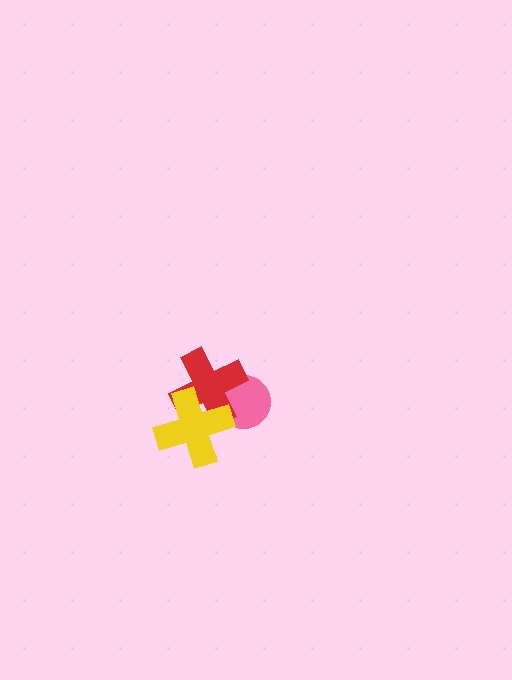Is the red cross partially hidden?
Yes, it is partially covered by another shape.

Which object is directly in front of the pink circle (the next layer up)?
The red cross is directly in front of the pink circle.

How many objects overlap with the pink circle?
2 objects overlap with the pink circle.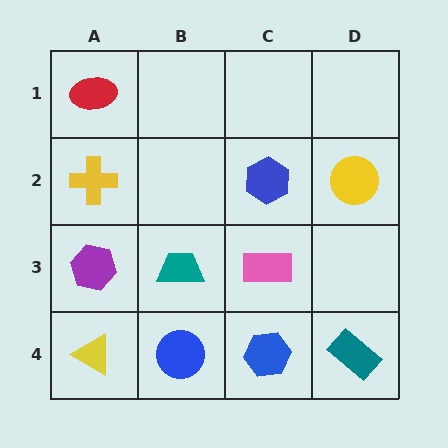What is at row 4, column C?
A blue hexagon.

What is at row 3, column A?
A purple hexagon.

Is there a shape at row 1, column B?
No, that cell is empty.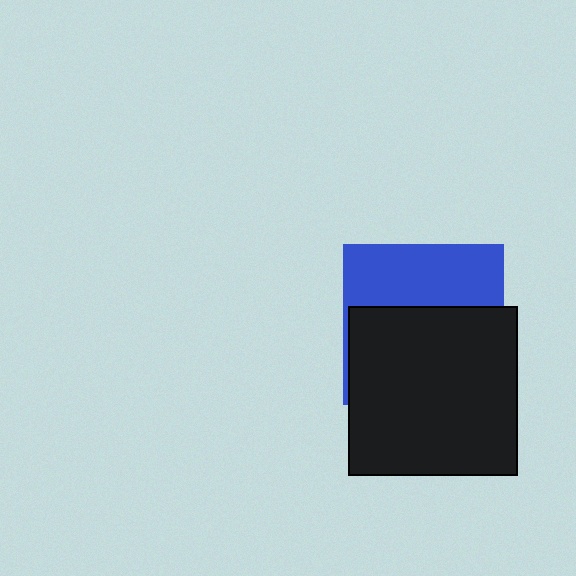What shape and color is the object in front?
The object in front is a black square.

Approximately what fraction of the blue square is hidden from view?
Roughly 60% of the blue square is hidden behind the black square.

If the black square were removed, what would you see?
You would see the complete blue square.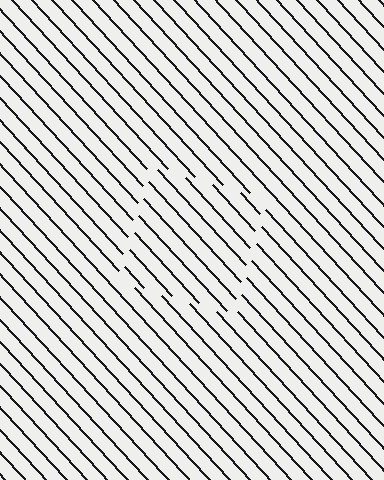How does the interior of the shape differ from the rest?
The interior of the shape contains the same grating, shifted by half a period — the contour is defined by the phase discontinuity where line-ends from the inner and outer gratings abut.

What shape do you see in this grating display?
An illusory square. The interior of the shape contains the same grating, shifted by half a period — the contour is defined by the phase discontinuity where line-ends from the inner and outer gratings abut.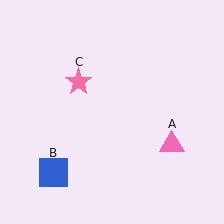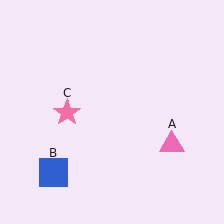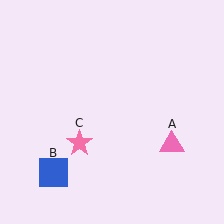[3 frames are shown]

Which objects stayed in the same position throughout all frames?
Pink triangle (object A) and blue square (object B) remained stationary.